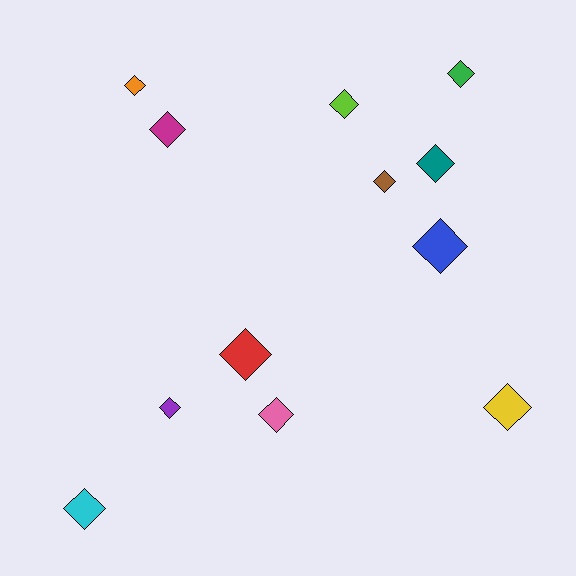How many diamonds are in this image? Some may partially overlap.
There are 12 diamonds.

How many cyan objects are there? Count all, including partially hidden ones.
There is 1 cyan object.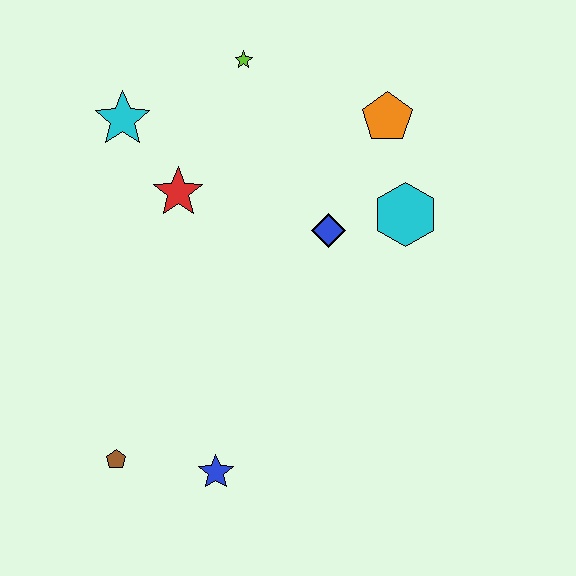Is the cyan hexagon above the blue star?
Yes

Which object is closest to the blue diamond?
The cyan hexagon is closest to the blue diamond.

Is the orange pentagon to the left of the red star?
No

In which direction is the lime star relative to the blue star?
The lime star is above the blue star.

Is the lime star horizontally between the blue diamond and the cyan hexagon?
No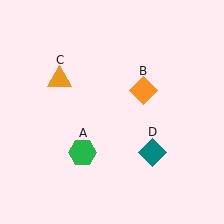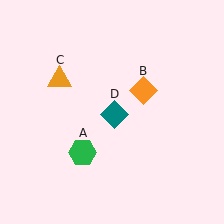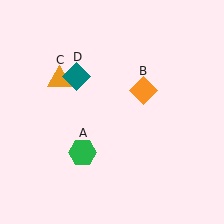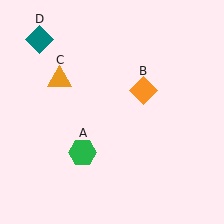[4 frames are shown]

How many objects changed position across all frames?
1 object changed position: teal diamond (object D).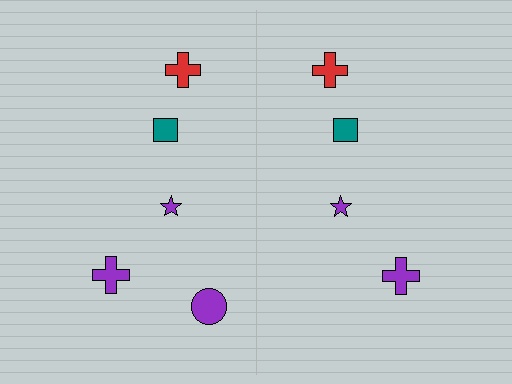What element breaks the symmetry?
A purple circle is missing from the right side.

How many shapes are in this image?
There are 9 shapes in this image.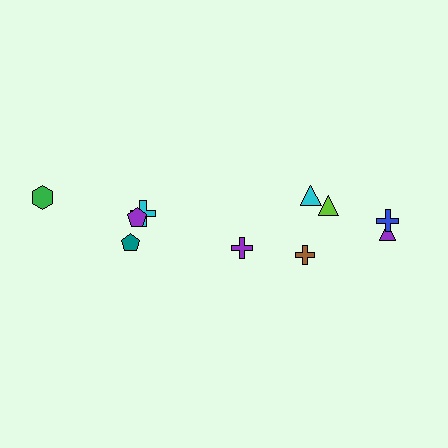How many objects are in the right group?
There are 6 objects.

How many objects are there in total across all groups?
There are 10 objects.